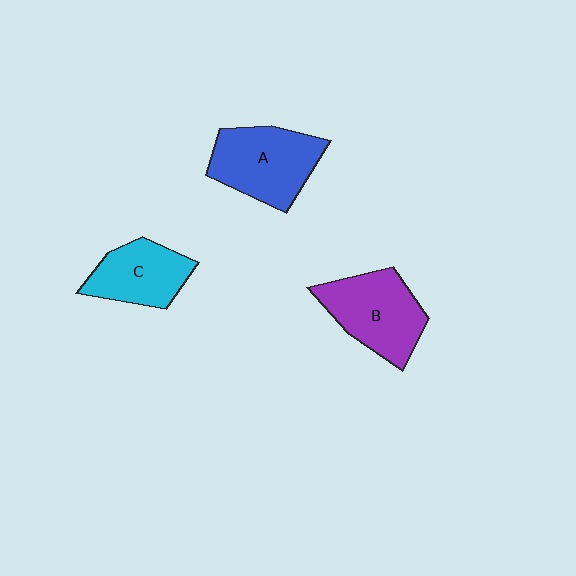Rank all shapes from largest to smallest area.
From largest to smallest: A (blue), B (purple), C (cyan).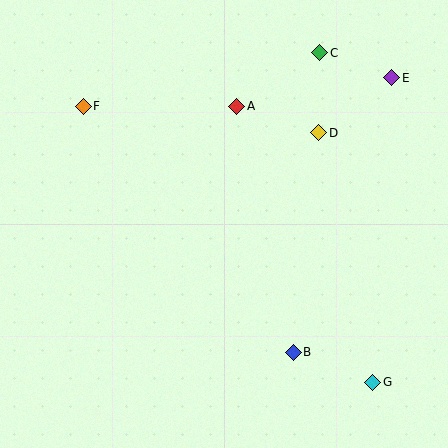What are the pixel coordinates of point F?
Point F is at (83, 106).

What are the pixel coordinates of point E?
Point E is at (392, 78).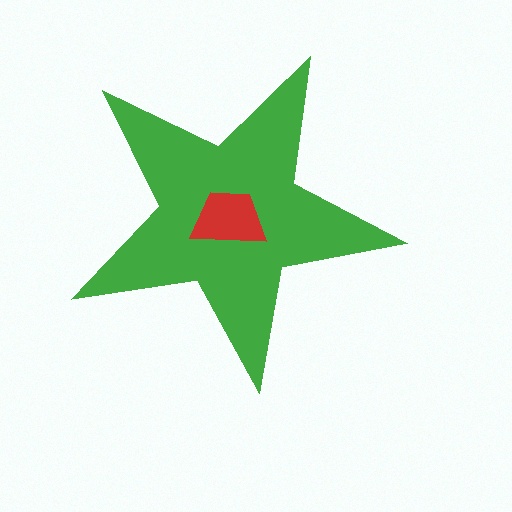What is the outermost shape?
The green star.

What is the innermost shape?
The red trapezoid.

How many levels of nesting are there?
2.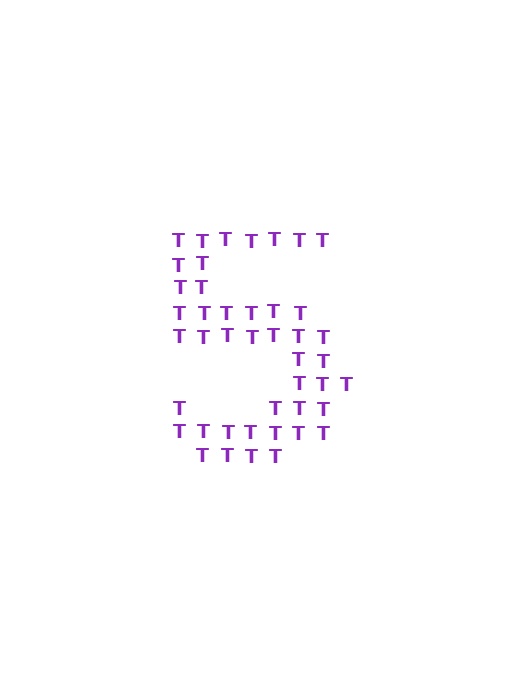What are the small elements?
The small elements are letter T's.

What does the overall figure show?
The overall figure shows the digit 5.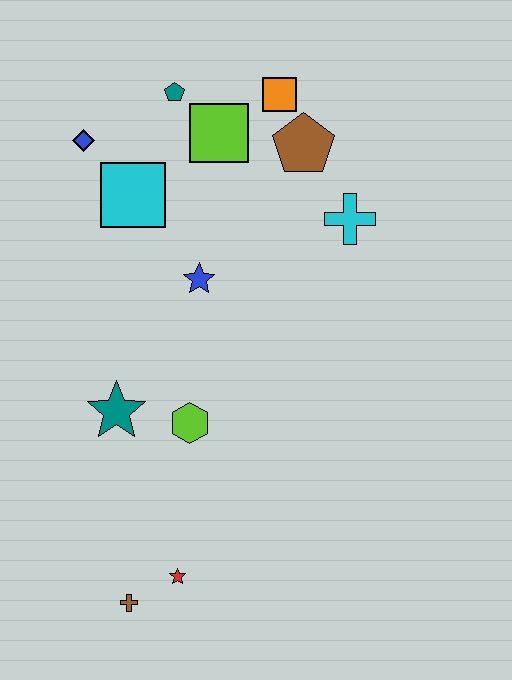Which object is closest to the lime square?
The teal pentagon is closest to the lime square.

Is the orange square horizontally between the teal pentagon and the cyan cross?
Yes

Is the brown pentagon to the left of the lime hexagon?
No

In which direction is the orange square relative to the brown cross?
The orange square is above the brown cross.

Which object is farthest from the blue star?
The brown cross is farthest from the blue star.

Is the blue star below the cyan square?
Yes